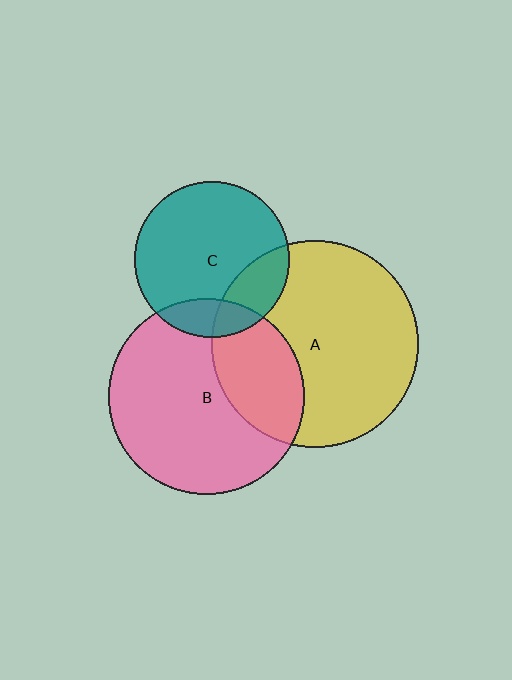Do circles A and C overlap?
Yes.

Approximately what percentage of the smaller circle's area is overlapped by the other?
Approximately 20%.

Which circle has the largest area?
Circle A (yellow).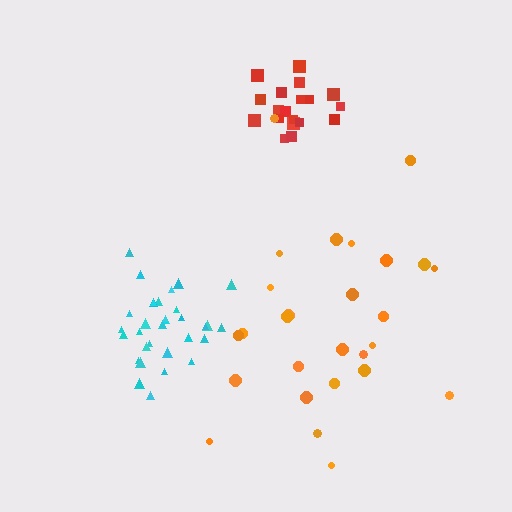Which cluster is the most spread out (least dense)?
Orange.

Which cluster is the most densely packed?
Red.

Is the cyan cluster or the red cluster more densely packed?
Red.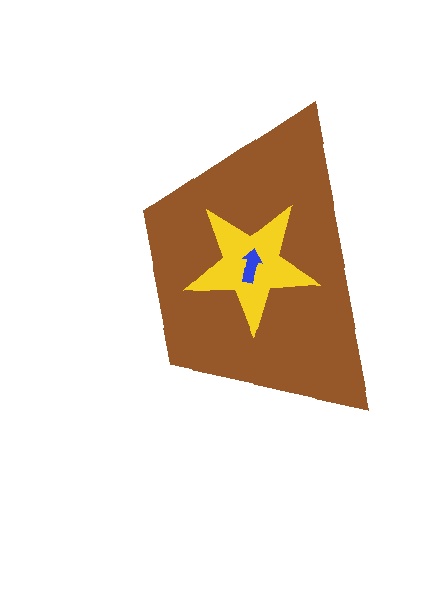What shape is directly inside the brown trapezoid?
The yellow star.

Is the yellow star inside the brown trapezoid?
Yes.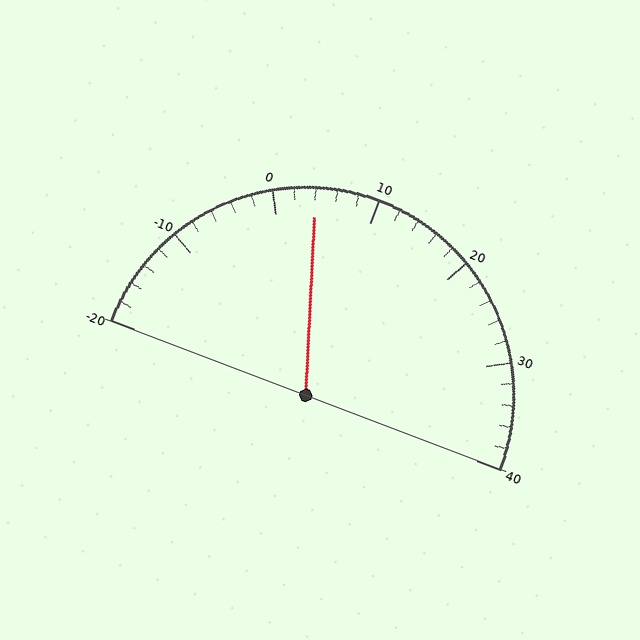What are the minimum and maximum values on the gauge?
The gauge ranges from -20 to 40.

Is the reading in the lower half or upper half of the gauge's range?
The reading is in the lower half of the range (-20 to 40).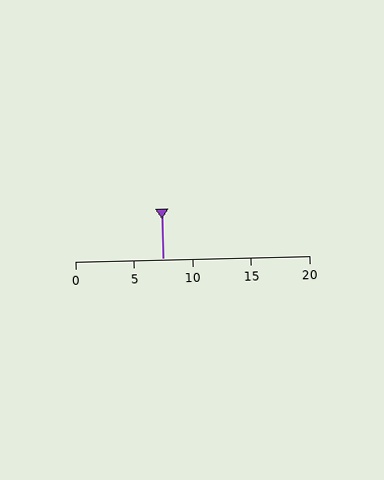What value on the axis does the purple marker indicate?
The marker indicates approximately 7.5.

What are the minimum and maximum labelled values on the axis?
The axis runs from 0 to 20.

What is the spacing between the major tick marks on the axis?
The major ticks are spaced 5 apart.